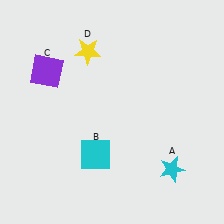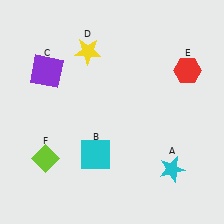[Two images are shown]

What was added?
A red hexagon (E), a lime diamond (F) were added in Image 2.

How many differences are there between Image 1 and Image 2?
There are 2 differences between the two images.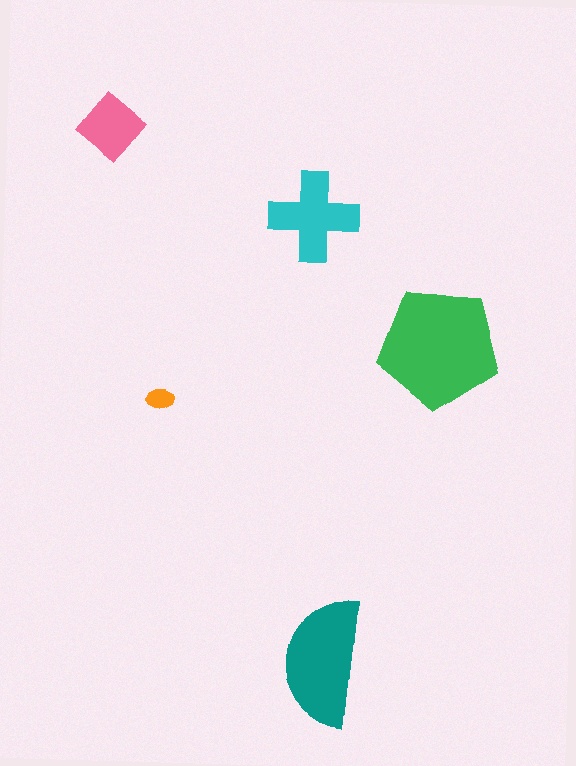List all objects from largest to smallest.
The green pentagon, the teal semicircle, the cyan cross, the pink diamond, the orange ellipse.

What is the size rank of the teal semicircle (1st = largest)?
2nd.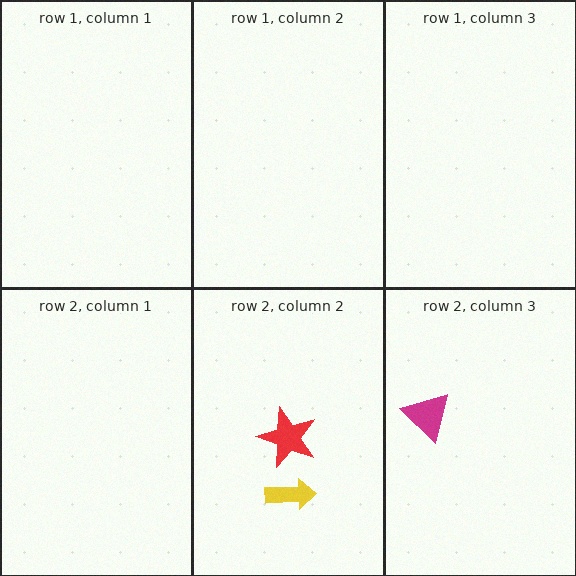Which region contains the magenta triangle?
The row 2, column 3 region.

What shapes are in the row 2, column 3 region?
The magenta triangle.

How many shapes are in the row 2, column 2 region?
2.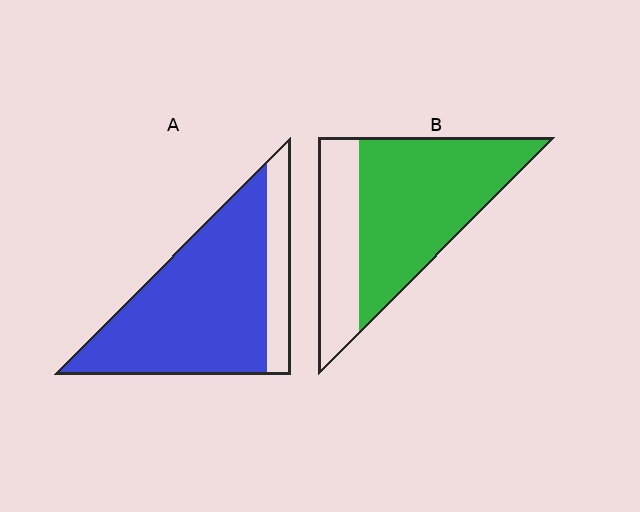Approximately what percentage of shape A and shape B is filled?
A is approximately 80% and B is approximately 70%.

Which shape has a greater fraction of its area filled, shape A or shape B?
Shape A.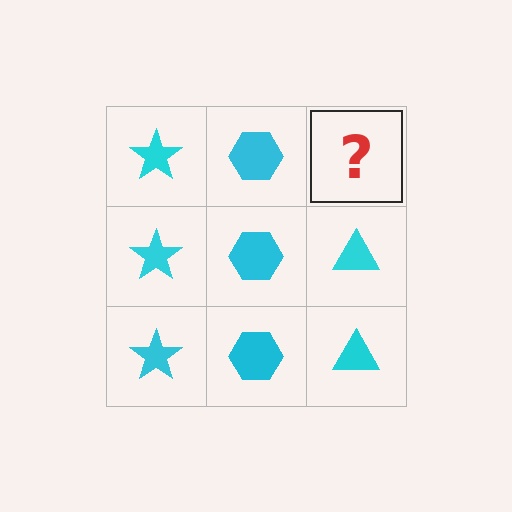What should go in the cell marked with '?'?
The missing cell should contain a cyan triangle.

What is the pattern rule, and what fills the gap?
The rule is that each column has a consistent shape. The gap should be filled with a cyan triangle.